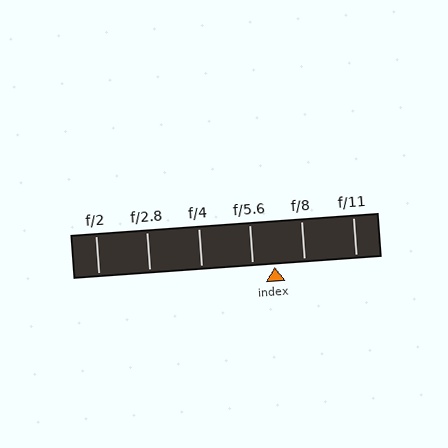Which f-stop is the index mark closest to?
The index mark is closest to f/5.6.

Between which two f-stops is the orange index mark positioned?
The index mark is between f/5.6 and f/8.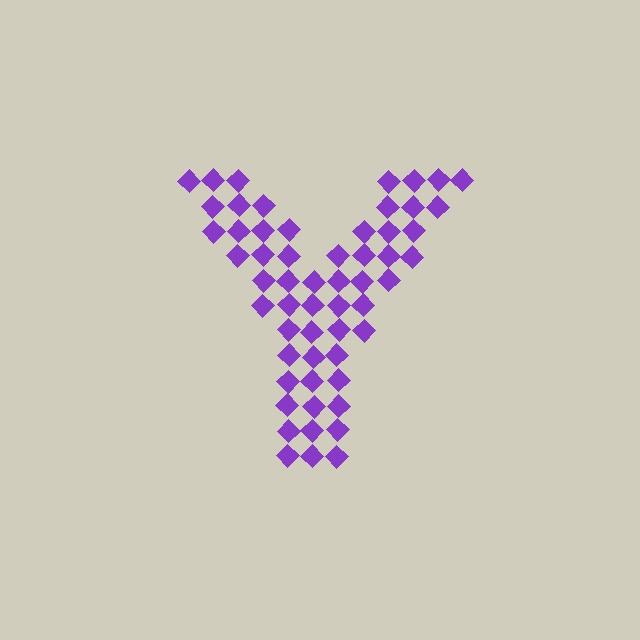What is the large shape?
The large shape is the letter Y.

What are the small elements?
The small elements are diamonds.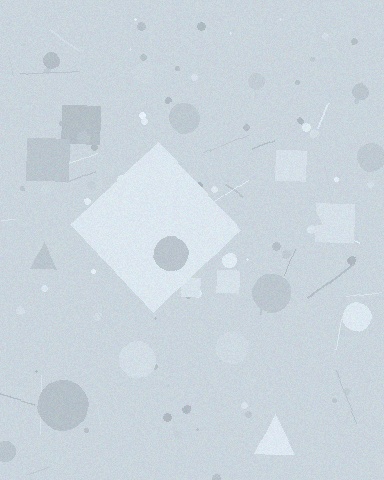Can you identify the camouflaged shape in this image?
The camouflaged shape is a diamond.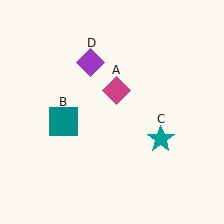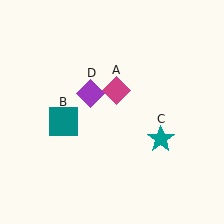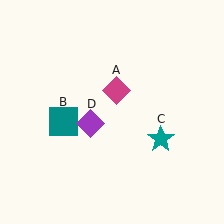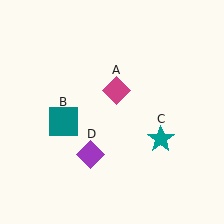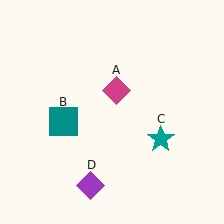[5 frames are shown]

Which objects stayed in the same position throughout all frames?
Magenta diamond (object A) and teal square (object B) and teal star (object C) remained stationary.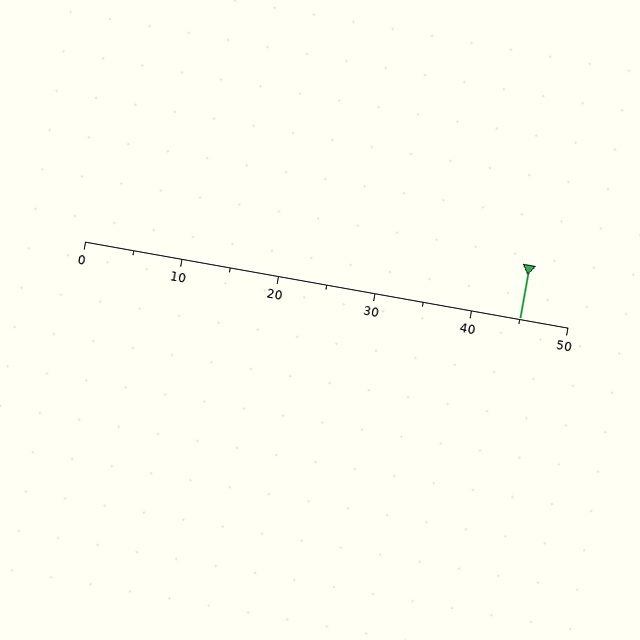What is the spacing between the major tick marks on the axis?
The major ticks are spaced 10 apart.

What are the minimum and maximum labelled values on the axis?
The axis runs from 0 to 50.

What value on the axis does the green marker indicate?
The marker indicates approximately 45.